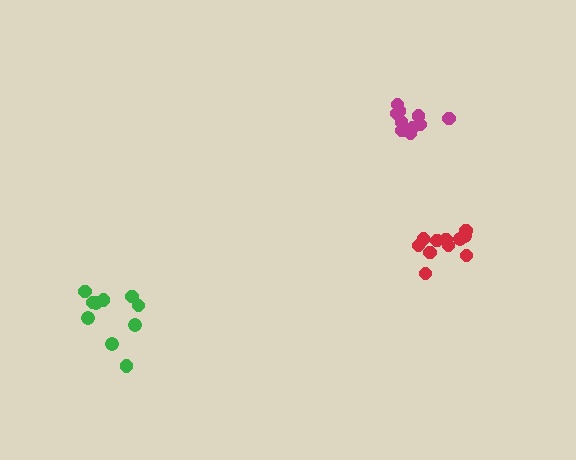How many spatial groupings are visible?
There are 3 spatial groupings.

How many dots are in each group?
Group 1: 11 dots, Group 2: 10 dots, Group 3: 10 dots (31 total).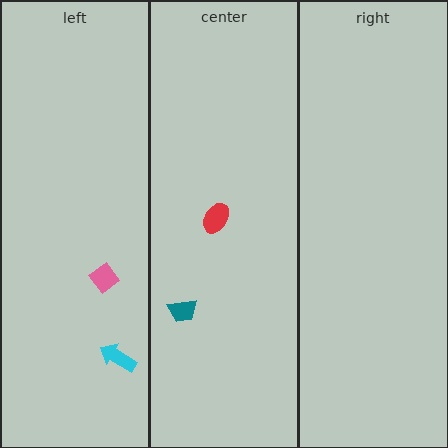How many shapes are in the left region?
2.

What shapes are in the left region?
The pink diamond, the cyan arrow.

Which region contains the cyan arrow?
The left region.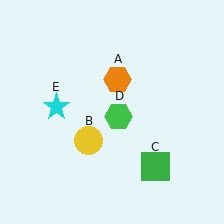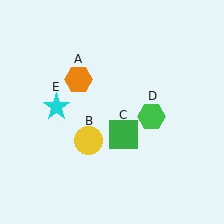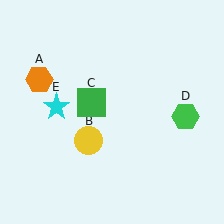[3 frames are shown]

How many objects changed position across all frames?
3 objects changed position: orange hexagon (object A), green square (object C), green hexagon (object D).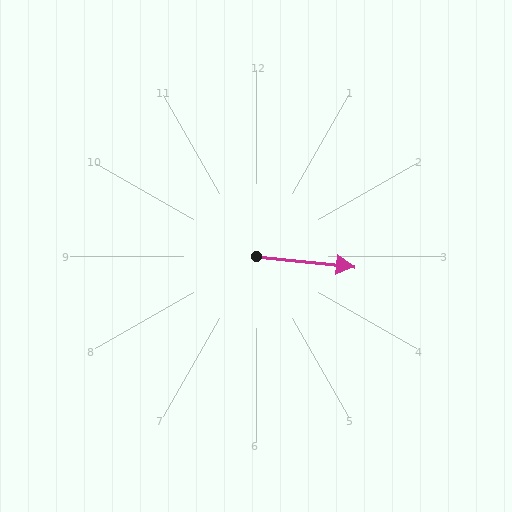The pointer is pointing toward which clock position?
Roughly 3 o'clock.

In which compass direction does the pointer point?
East.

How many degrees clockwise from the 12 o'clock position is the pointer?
Approximately 96 degrees.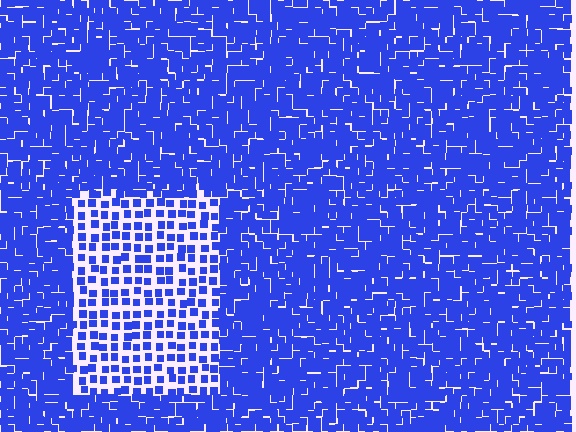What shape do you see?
I see a rectangle.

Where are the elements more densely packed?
The elements are more densely packed outside the rectangle boundary.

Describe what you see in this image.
The image contains small blue elements arranged at two different densities. A rectangle-shaped region is visible where the elements are less densely packed than the surrounding area.